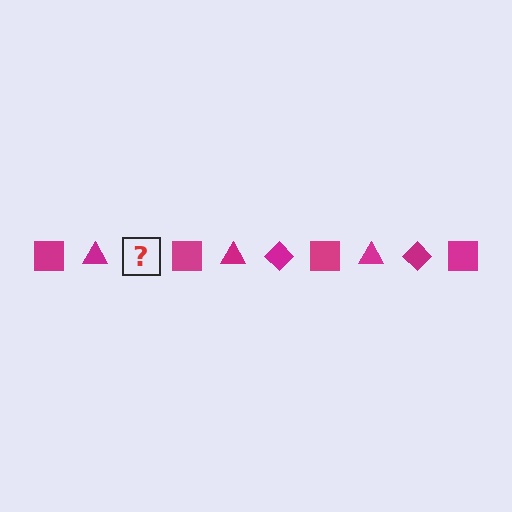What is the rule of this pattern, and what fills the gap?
The rule is that the pattern cycles through square, triangle, diamond shapes in magenta. The gap should be filled with a magenta diamond.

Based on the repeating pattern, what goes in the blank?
The blank should be a magenta diamond.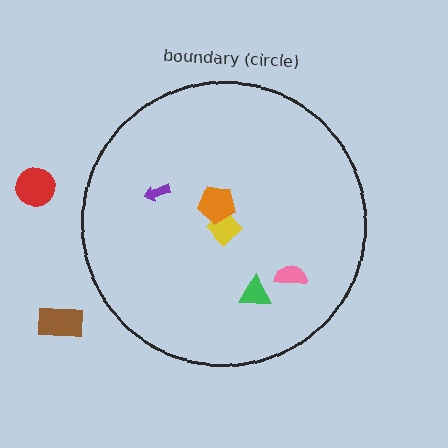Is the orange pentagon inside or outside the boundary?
Inside.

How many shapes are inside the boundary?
5 inside, 2 outside.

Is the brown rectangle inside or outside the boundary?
Outside.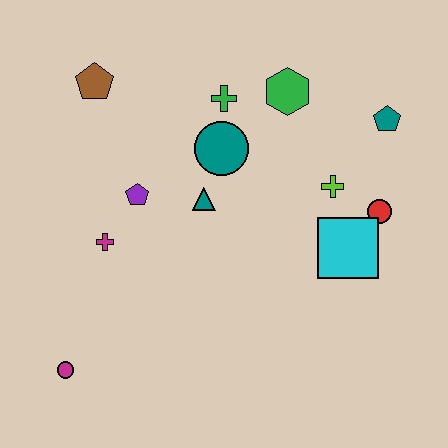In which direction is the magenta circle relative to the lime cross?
The magenta circle is to the left of the lime cross.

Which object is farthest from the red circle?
The magenta circle is farthest from the red circle.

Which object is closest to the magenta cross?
The purple pentagon is closest to the magenta cross.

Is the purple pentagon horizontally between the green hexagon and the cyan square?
No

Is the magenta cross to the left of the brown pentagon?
No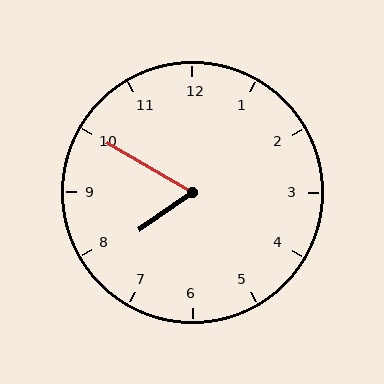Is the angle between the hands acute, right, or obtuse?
It is acute.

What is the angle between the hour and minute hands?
Approximately 65 degrees.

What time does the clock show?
7:50.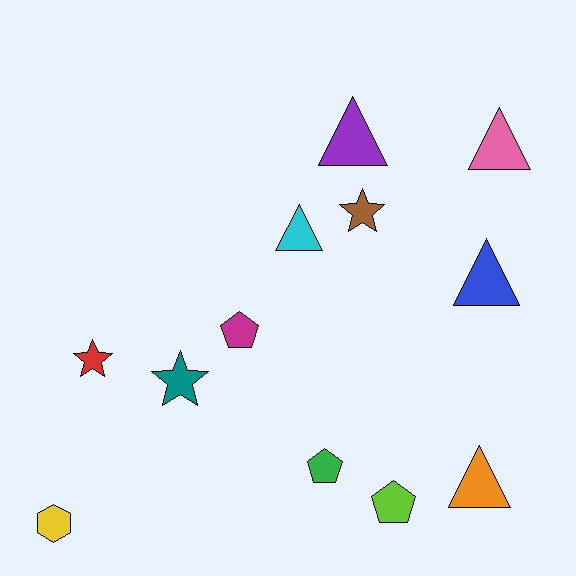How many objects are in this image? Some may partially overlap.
There are 12 objects.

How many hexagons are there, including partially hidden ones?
There is 1 hexagon.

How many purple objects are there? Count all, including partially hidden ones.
There is 1 purple object.